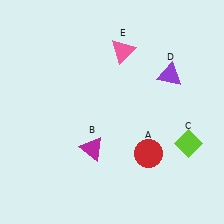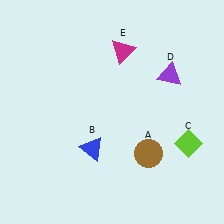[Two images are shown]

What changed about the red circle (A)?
In Image 1, A is red. In Image 2, it changed to brown.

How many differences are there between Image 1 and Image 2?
There are 3 differences between the two images.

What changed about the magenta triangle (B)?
In Image 1, B is magenta. In Image 2, it changed to blue.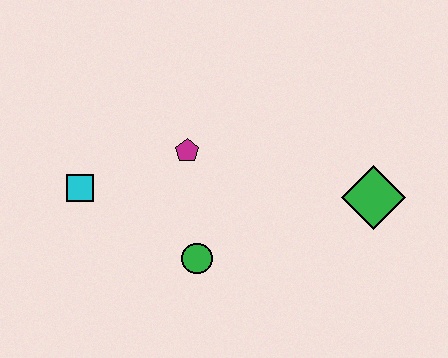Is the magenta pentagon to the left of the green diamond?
Yes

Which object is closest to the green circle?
The magenta pentagon is closest to the green circle.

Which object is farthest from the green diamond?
The cyan square is farthest from the green diamond.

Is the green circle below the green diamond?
Yes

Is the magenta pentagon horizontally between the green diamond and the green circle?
No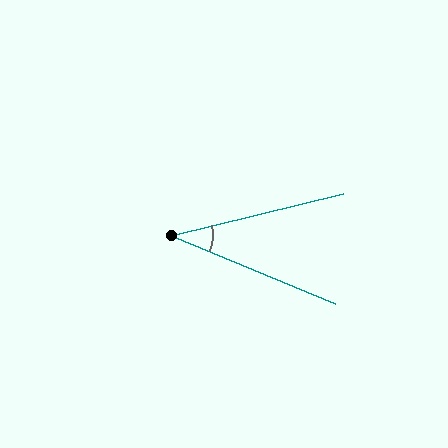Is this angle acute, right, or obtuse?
It is acute.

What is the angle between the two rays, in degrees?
Approximately 36 degrees.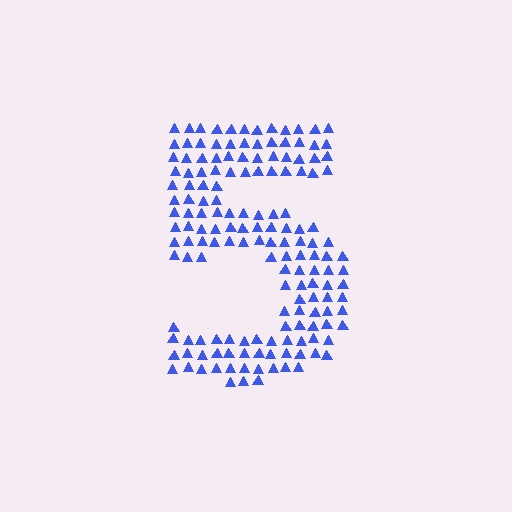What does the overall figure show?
The overall figure shows the digit 5.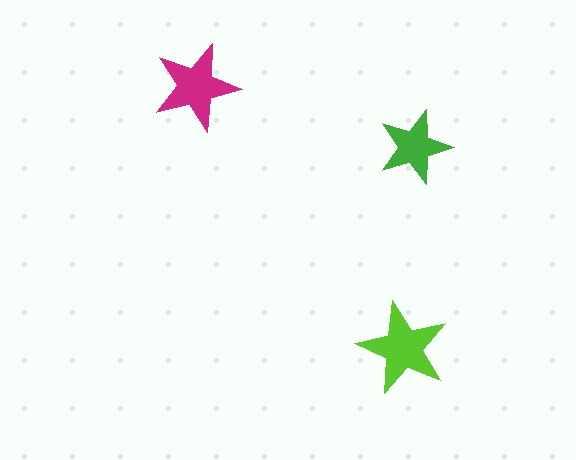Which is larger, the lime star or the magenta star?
The lime one.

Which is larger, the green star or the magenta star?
The magenta one.